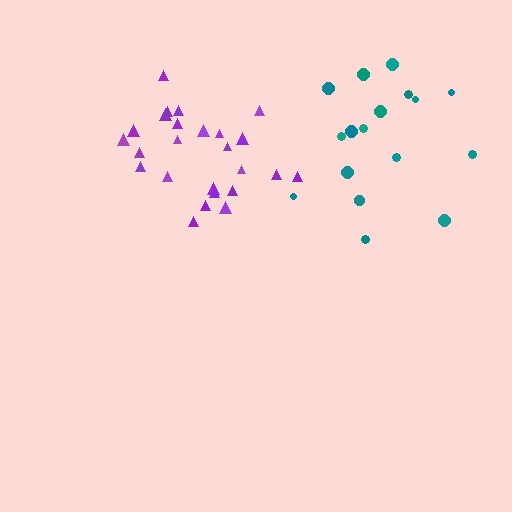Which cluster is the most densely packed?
Purple.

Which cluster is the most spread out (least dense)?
Teal.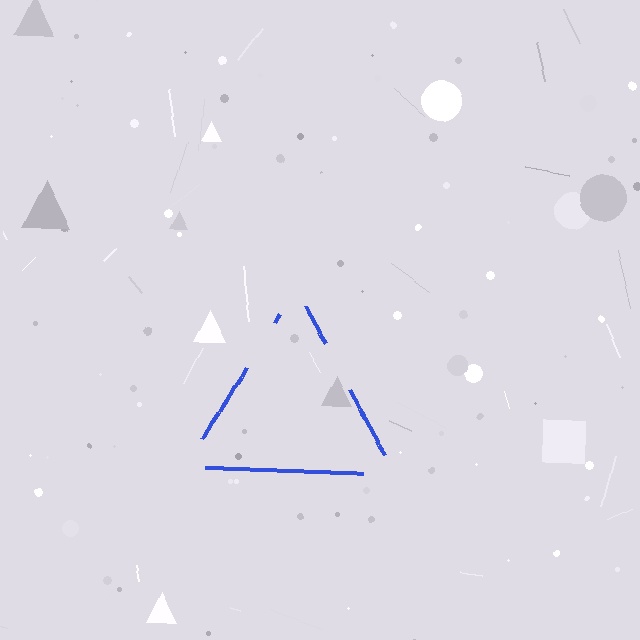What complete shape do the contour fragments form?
The contour fragments form a triangle.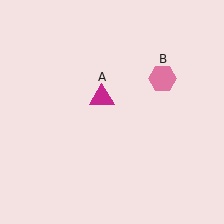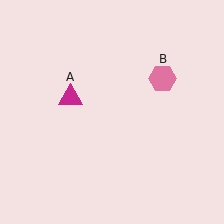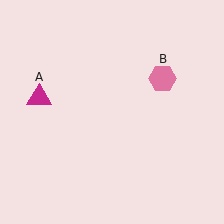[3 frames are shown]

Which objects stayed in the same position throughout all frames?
Pink hexagon (object B) remained stationary.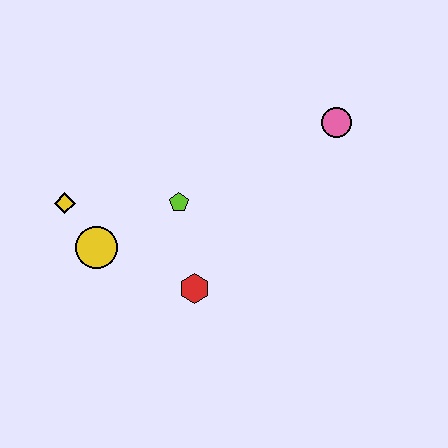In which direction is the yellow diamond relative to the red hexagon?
The yellow diamond is to the left of the red hexagon.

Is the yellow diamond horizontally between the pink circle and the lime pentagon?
No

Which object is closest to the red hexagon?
The lime pentagon is closest to the red hexagon.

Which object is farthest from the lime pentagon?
The pink circle is farthest from the lime pentagon.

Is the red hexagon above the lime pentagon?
No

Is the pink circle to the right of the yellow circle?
Yes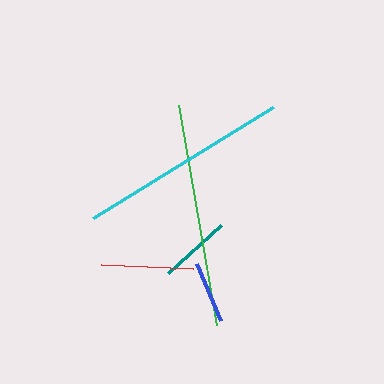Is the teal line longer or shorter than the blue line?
The teal line is longer than the blue line.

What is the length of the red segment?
The red segment is approximately 92 pixels long.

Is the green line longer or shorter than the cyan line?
The green line is longer than the cyan line.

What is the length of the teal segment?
The teal segment is approximately 71 pixels long.